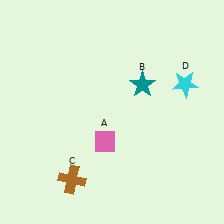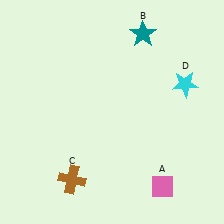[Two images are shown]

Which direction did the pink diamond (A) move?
The pink diamond (A) moved right.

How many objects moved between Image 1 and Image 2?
2 objects moved between the two images.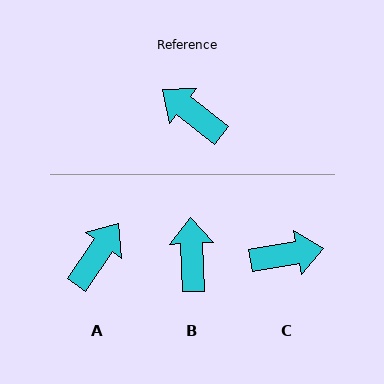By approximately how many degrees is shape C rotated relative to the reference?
Approximately 132 degrees clockwise.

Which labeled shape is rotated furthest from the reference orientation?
C, about 132 degrees away.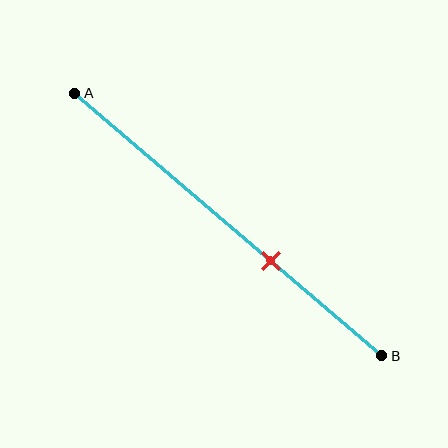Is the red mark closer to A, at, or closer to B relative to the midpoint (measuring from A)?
The red mark is closer to point B than the midpoint of segment AB.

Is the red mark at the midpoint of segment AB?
No, the mark is at about 65% from A, not at the 50% midpoint.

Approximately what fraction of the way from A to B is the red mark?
The red mark is approximately 65% of the way from A to B.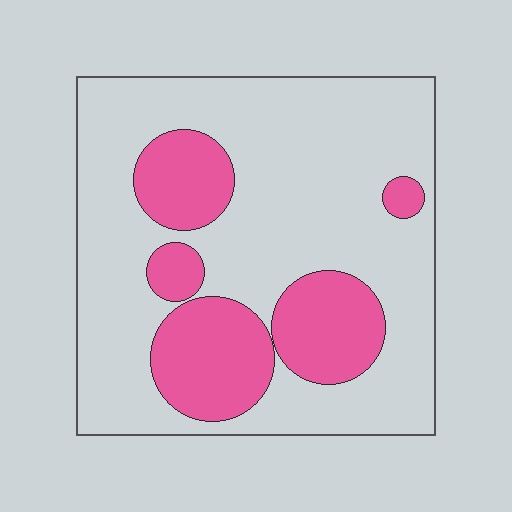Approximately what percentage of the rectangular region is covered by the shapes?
Approximately 25%.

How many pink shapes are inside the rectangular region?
5.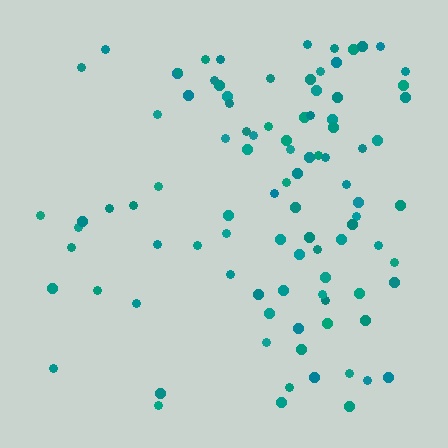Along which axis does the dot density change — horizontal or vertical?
Horizontal.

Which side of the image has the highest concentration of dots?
The right.